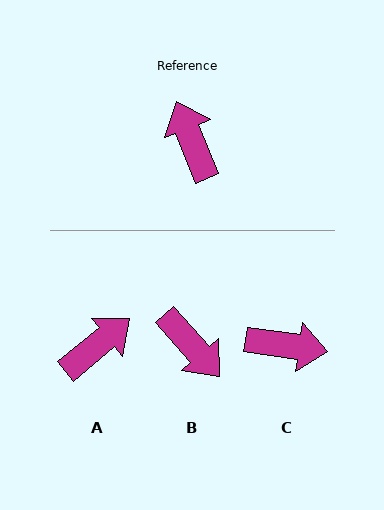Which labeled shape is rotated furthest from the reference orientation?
B, about 160 degrees away.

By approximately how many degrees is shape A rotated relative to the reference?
Approximately 72 degrees clockwise.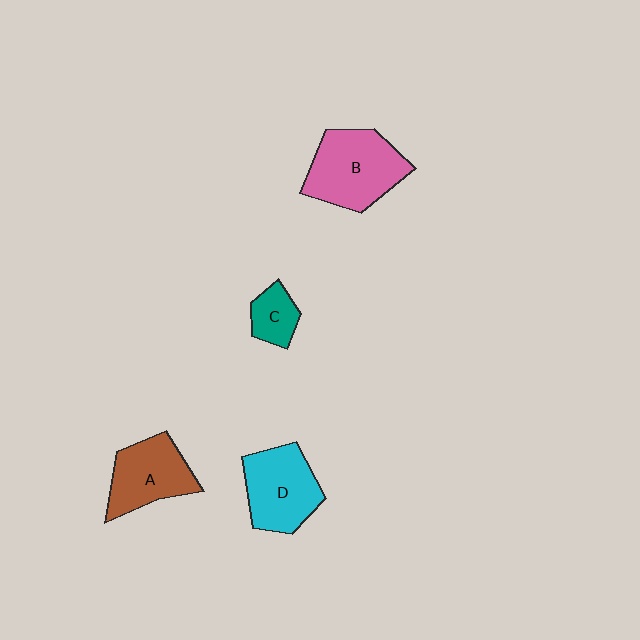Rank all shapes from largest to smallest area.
From largest to smallest: B (pink), D (cyan), A (brown), C (teal).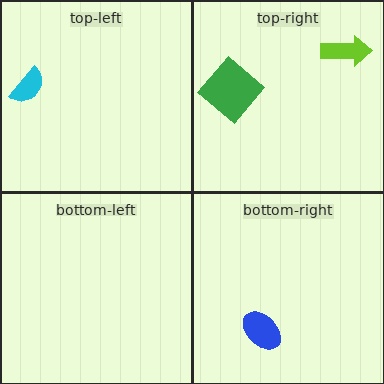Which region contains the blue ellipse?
The bottom-right region.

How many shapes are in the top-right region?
2.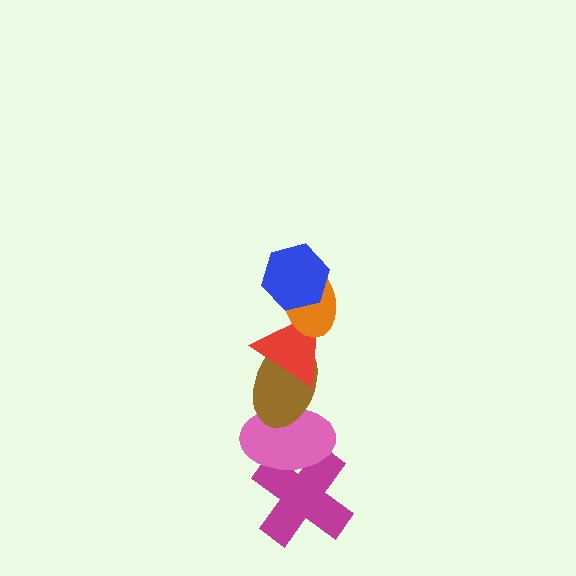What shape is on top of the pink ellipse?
The brown ellipse is on top of the pink ellipse.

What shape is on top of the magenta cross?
The pink ellipse is on top of the magenta cross.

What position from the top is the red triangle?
The red triangle is 3rd from the top.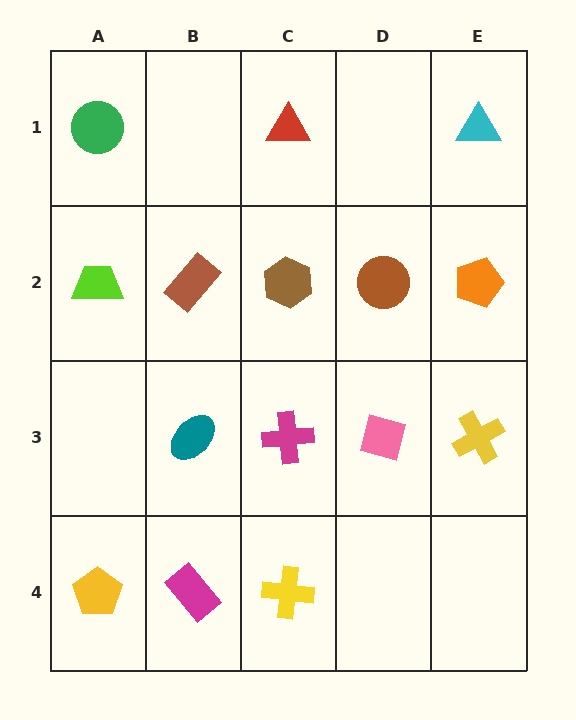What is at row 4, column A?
A yellow pentagon.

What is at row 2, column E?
An orange pentagon.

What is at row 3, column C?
A magenta cross.